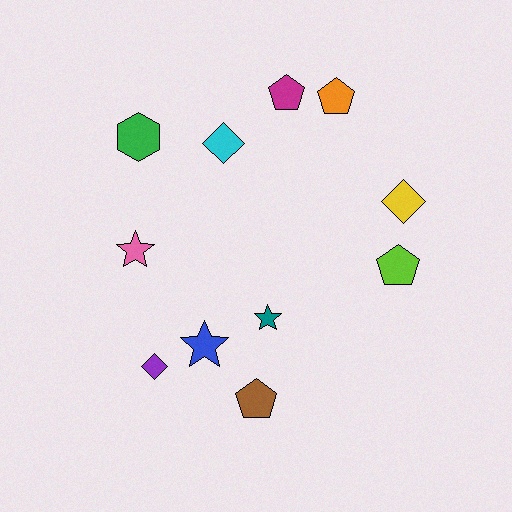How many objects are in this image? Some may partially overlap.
There are 11 objects.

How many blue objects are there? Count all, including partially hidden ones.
There is 1 blue object.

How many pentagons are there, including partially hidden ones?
There are 4 pentagons.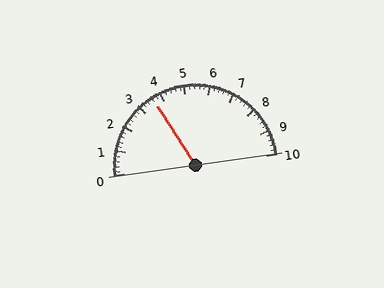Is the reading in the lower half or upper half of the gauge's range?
The reading is in the lower half of the range (0 to 10).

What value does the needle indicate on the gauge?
The needle indicates approximately 3.6.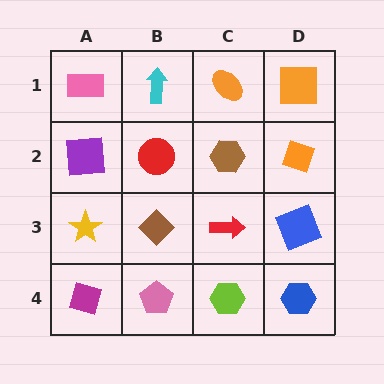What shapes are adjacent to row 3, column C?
A brown hexagon (row 2, column C), a lime hexagon (row 4, column C), a brown diamond (row 3, column B), a blue square (row 3, column D).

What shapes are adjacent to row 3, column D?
An orange diamond (row 2, column D), a blue hexagon (row 4, column D), a red arrow (row 3, column C).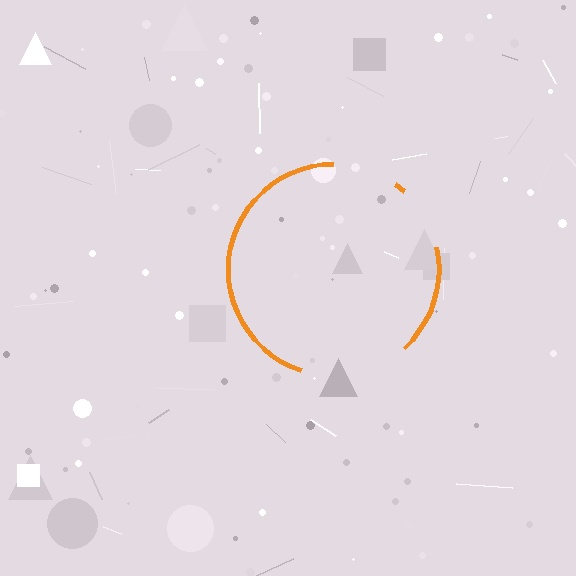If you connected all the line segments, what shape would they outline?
They would outline a circle.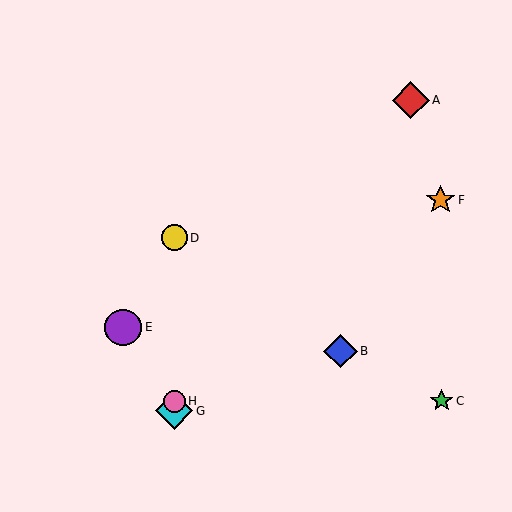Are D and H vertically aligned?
Yes, both are at x≈174.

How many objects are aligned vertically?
3 objects (D, G, H) are aligned vertically.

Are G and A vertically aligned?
No, G is at x≈174 and A is at x≈411.